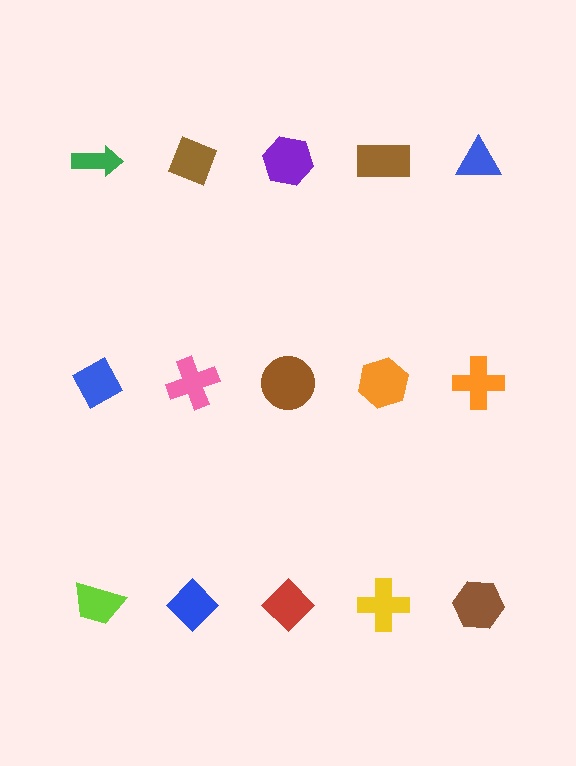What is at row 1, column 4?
A brown rectangle.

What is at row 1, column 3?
A purple hexagon.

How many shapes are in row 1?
5 shapes.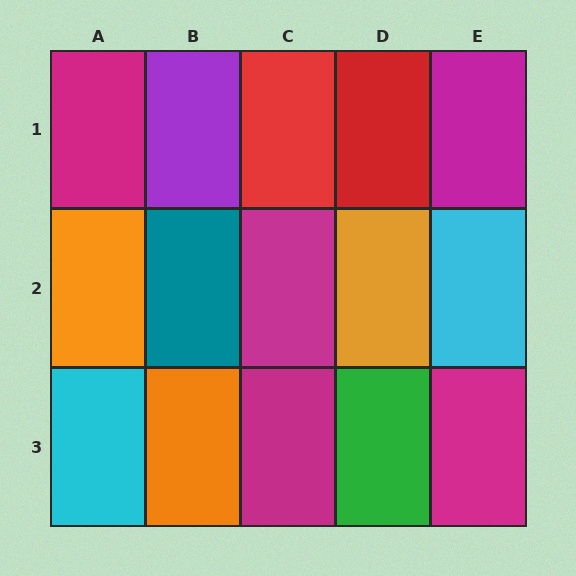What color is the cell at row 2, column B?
Teal.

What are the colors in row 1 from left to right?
Magenta, purple, red, red, magenta.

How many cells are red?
2 cells are red.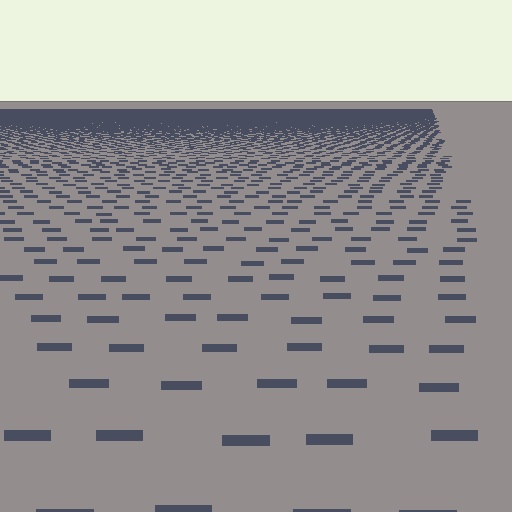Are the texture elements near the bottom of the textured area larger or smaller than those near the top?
Larger. Near the bottom, elements are closer to the viewer and appear at a bigger on-screen size.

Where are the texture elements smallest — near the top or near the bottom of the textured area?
Near the top.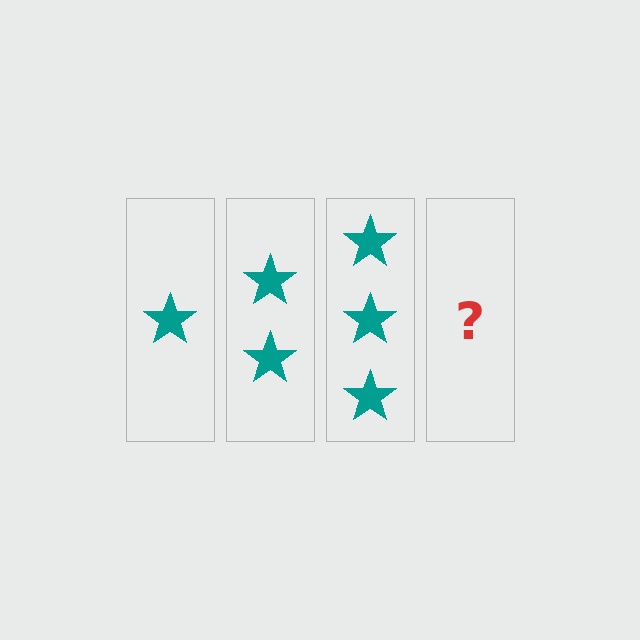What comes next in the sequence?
The next element should be 4 stars.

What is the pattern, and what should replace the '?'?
The pattern is that each step adds one more star. The '?' should be 4 stars.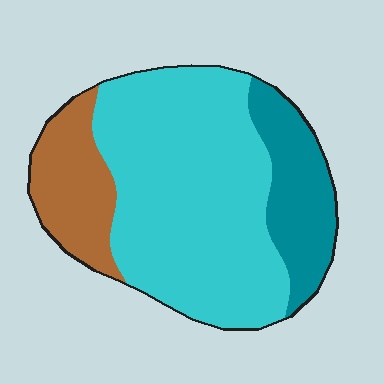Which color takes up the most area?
Cyan, at roughly 65%.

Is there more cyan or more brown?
Cyan.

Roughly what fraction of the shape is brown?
Brown covers around 20% of the shape.